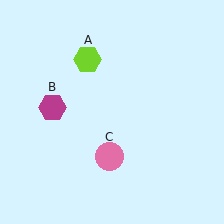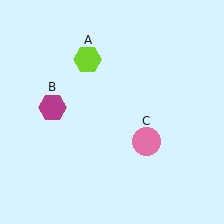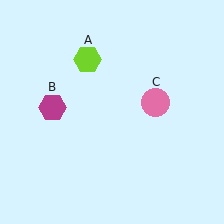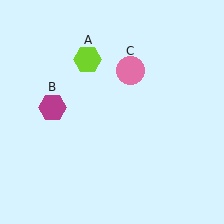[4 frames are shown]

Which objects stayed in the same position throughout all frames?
Lime hexagon (object A) and magenta hexagon (object B) remained stationary.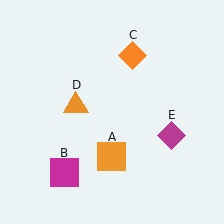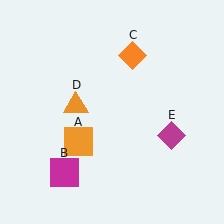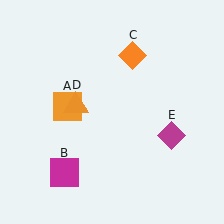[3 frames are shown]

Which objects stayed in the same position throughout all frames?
Magenta square (object B) and orange diamond (object C) and orange triangle (object D) and magenta diamond (object E) remained stationary.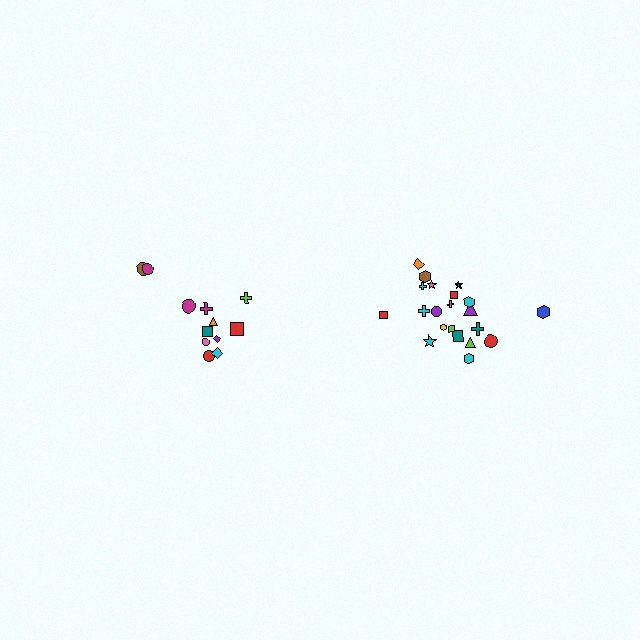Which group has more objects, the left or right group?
The right group.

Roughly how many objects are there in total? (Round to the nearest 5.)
Roughly 35 objects in total.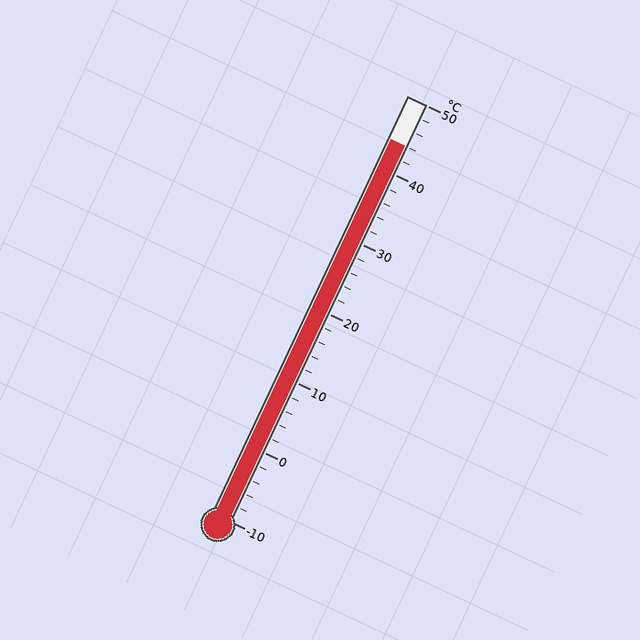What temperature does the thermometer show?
The thermometer shows approximately 44°C.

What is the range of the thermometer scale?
The thermometer scale ranges from -10°C to 50°C.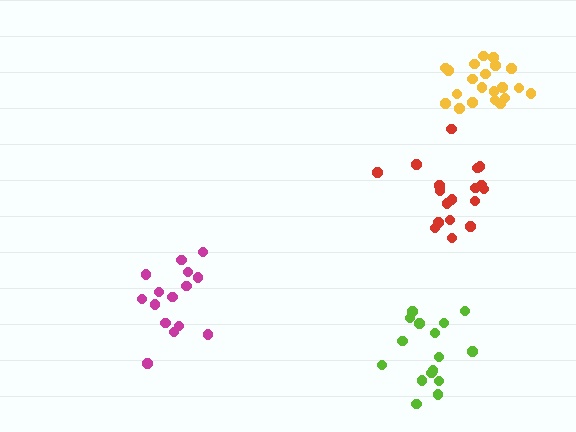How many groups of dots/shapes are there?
There are 4 groups.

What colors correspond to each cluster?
The clusters are colored: yellow, magenta, red, lime.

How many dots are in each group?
Group 1: 21 dots, Group 2: 15 dots, Group 3: 18 dots, Group 4: 16 dots (70 total).